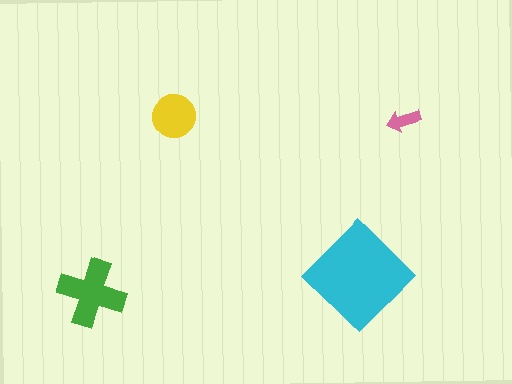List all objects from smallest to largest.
The pink arrow, the yellow circle, the green cross, the cyan diamond.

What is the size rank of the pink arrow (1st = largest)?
4th.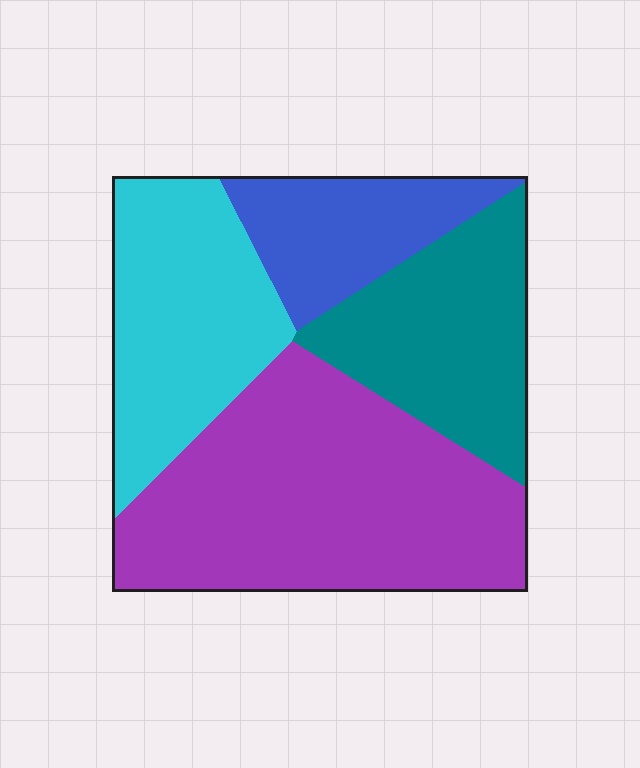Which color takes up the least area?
Blue, at roughly 15%.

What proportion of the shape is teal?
Teal takes up about one fifth (1/5) of the shape.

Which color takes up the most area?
Purple, at roughly 40%.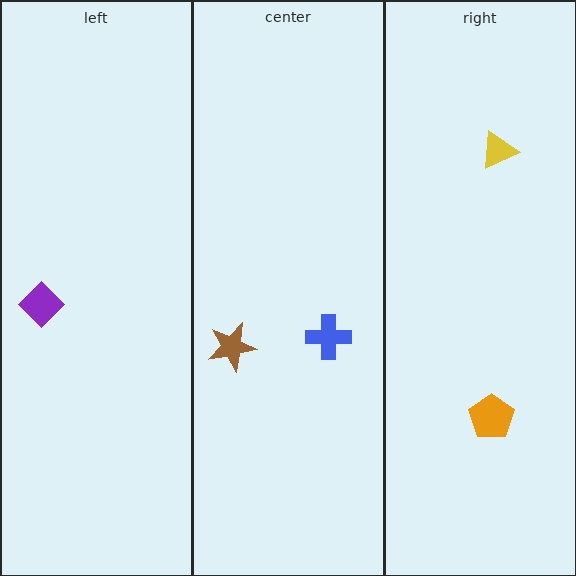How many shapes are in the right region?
2.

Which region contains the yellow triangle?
The right region.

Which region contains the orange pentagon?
The right region.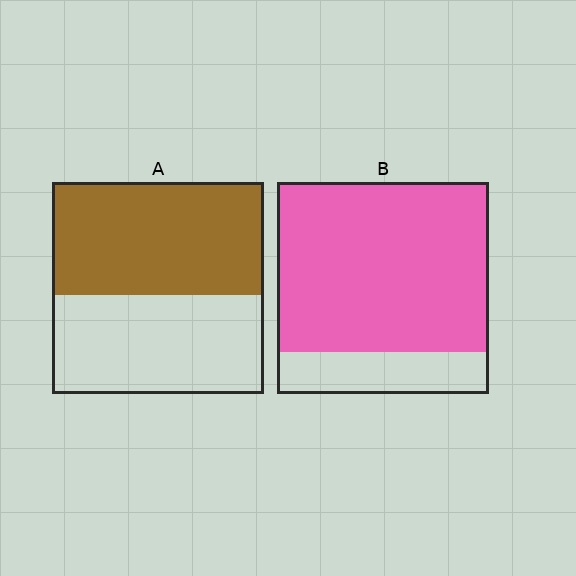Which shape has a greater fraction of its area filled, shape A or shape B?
Shape B.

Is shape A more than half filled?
Roughly half.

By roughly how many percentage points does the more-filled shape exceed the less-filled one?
By roughly 25 percentage points (B over A).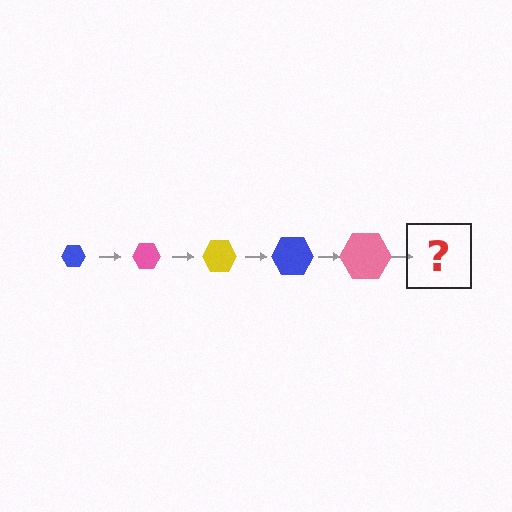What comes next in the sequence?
The next element should be a yellow hexagon, larger than the previous one.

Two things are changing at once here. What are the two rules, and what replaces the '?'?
The two rules are that the hexagon grows larger each step and the color cycles through blue, pink, and yellow. The '?' should be a yellow hexagon, larger than the previous one.